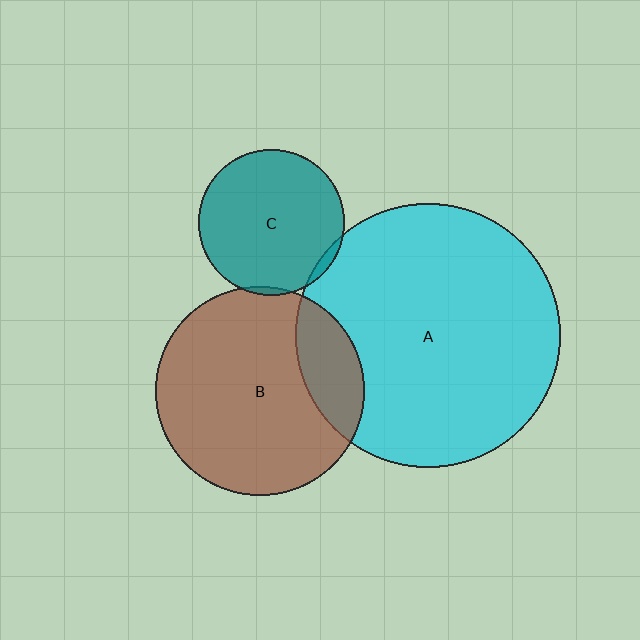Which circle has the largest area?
Circle A (cyan).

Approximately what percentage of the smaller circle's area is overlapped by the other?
Approximately 5%.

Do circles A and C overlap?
Yes.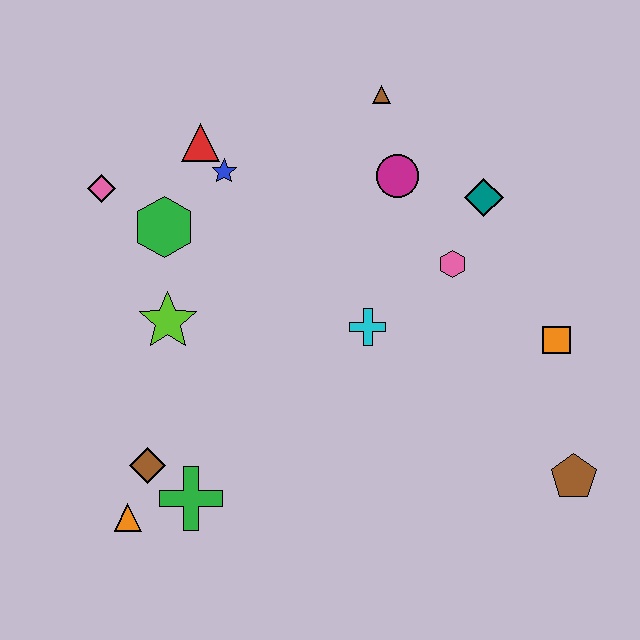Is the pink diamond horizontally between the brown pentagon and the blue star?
No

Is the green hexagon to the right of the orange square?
No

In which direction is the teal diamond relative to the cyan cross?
The teal diamond is above the cyan cross.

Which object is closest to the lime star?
The green hexagon is closest to the lime star.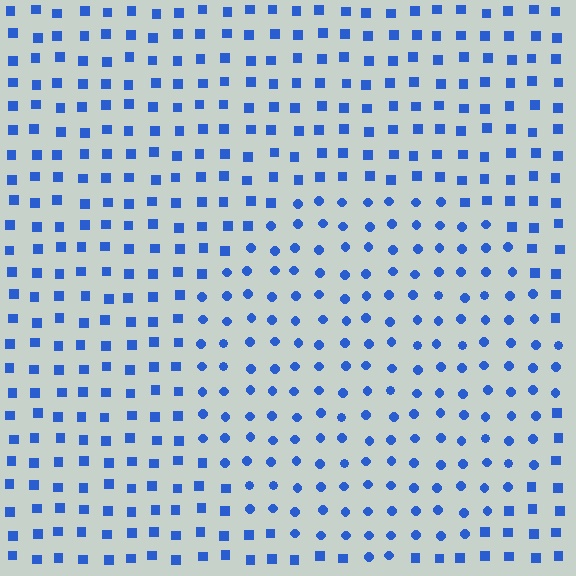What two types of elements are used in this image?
The image uses circles inside the circle region and squares outside it.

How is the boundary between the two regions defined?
The boundary is defined by a change in element shape: circles inside vs. squares outside. All elements share the same color and spacing.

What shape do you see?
I see a circle.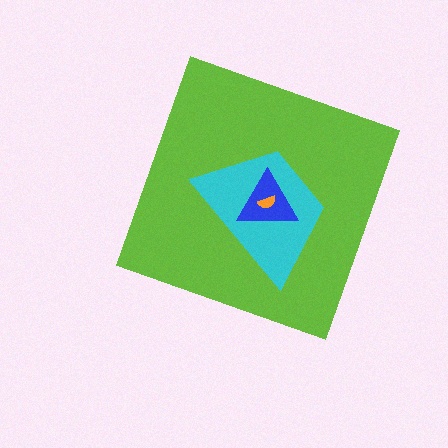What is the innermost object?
The orange semicircle.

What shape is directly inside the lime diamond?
The cyan trapezoid.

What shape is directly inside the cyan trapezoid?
The blue triangle.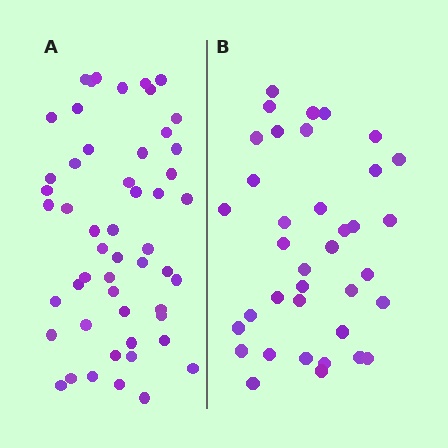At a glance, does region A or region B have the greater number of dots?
Region A (the left region) has more dots.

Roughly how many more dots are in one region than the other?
Region A has approximately 15 more dots than region B.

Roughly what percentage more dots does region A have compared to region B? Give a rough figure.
About 40% more.